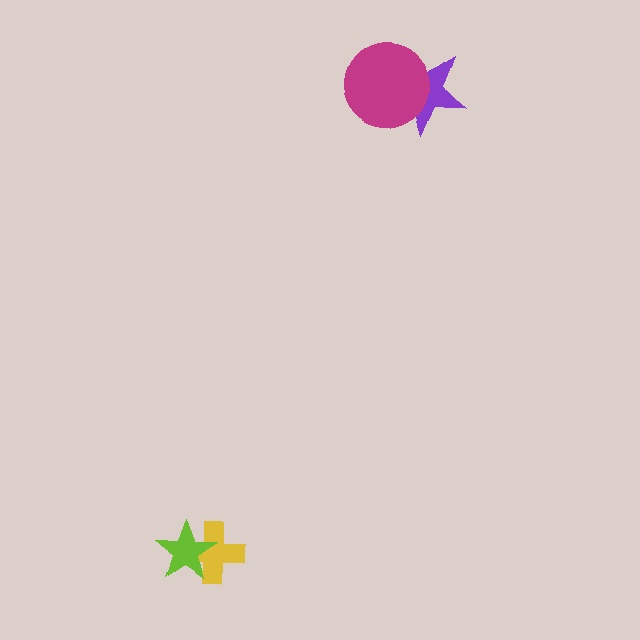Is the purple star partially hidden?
Yes, it is partially covered by another shape.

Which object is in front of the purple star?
The magenta circle is in front of the purple star.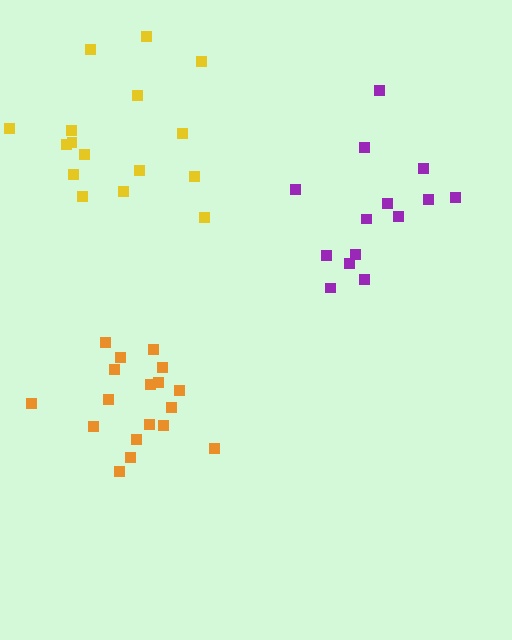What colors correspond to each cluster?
The clusters are colored: orange, yellow, purple.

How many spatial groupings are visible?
There are 3 spatial groupings.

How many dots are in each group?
Group 1: 18 dots, Group 2: 16 dots, Group 3: 14 dots (48 total).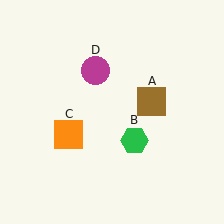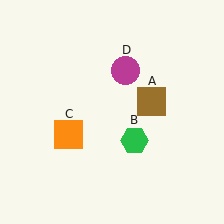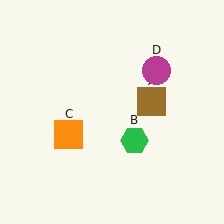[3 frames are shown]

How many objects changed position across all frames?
1 object changed position: magenta circle (object D).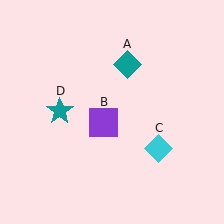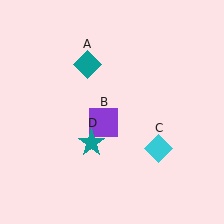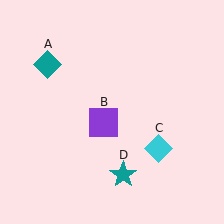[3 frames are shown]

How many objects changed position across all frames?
2 objects changed position: teal diamond (object A), teal star (object D).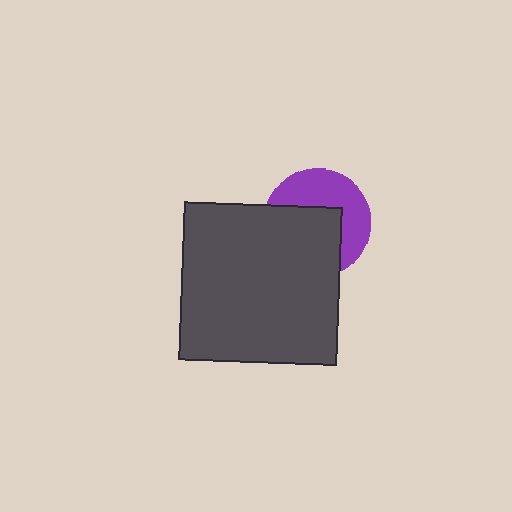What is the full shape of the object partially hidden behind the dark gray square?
The partially hidden object is a purple circle.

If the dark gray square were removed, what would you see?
You would see the complete purple circle.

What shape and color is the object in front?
The object in front is a dark gray square.